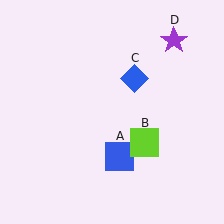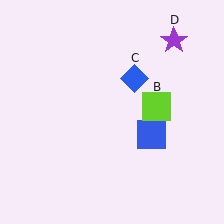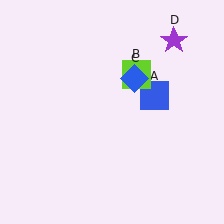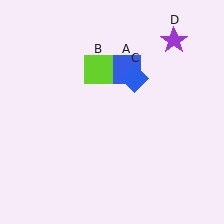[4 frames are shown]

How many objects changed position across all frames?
2 objects changed position: blue square (object A), lime square (object B).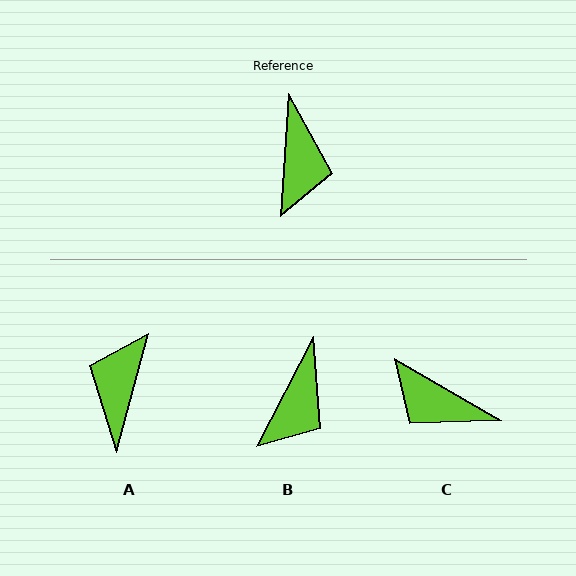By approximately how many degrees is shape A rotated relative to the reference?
Approximately 169 degrees counter-clockwise.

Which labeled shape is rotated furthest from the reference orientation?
A, about 169 degrees away.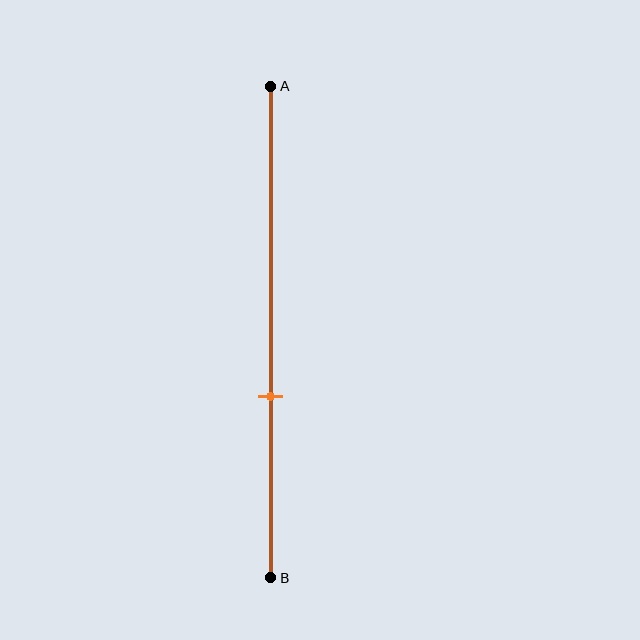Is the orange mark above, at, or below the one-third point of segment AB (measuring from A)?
The orange mark is below the one-third point of segment AB.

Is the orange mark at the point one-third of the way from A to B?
No, the mark is at about 65% from A, not at the 33% one-third point.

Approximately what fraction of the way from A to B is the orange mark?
The orange mark is approximately 65% of the way from A to B.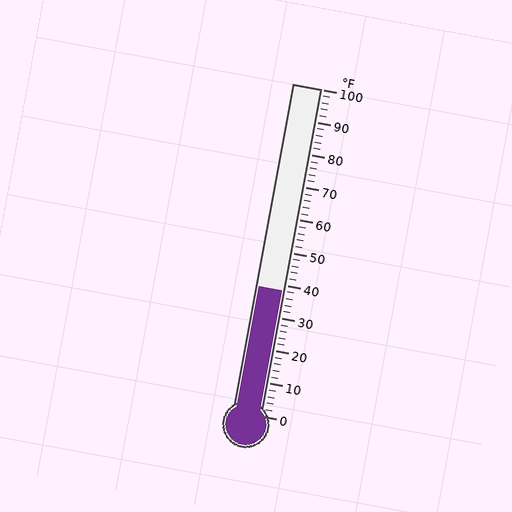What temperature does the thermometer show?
The thermometer shows approximately 38°F.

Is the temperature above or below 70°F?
The temperature is below 70°F.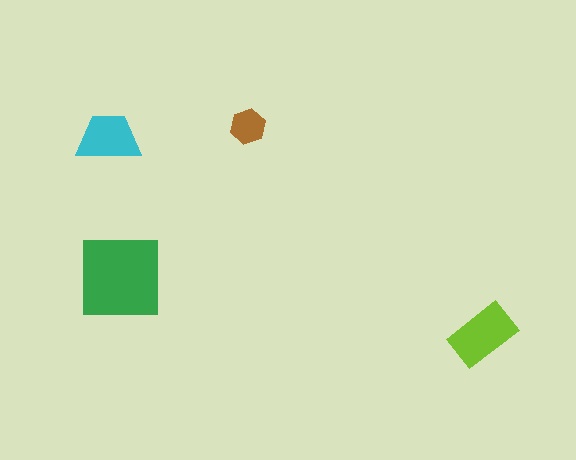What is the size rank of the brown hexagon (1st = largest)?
4th.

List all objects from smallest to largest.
The brown hexagon, the cyan trapezoid, the lime rectangle, the green square.